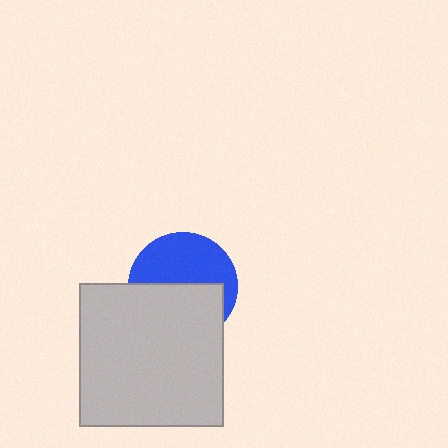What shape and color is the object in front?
The object in front is a light gray square.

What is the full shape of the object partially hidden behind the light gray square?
The partially hidden object is a blue circle.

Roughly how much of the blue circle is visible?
About half of it is visible (roughly 51%).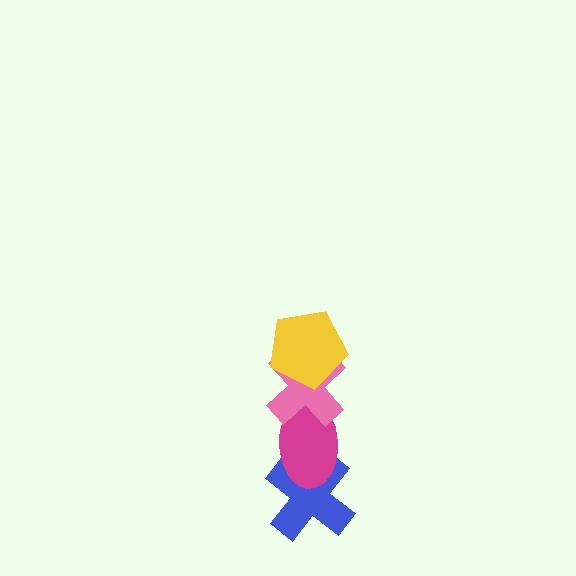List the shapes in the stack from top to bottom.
From top to bottom: the yellow pentagon, the pink cross, the magenta ellipse, the blue cross.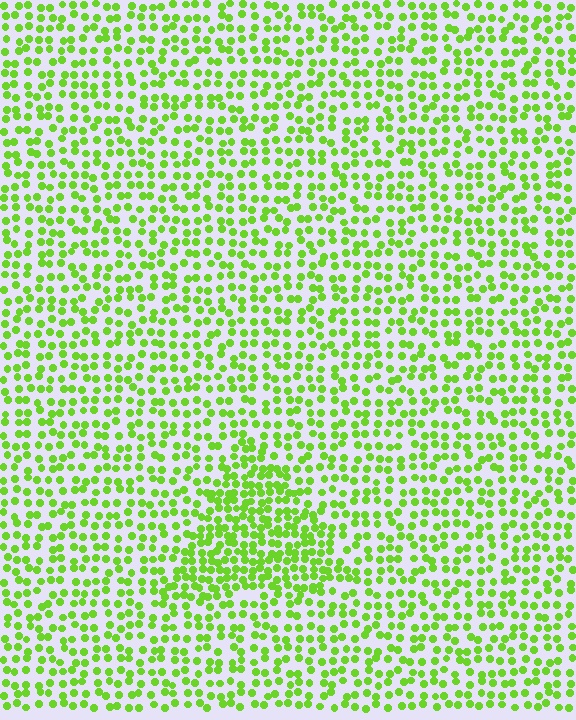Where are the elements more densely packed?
The elements are more densely packed inside the triangle boundary.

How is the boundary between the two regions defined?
The boundary is defined by a change in element density (approximately 1.7x ratio). All elements are the same color, size, and shape.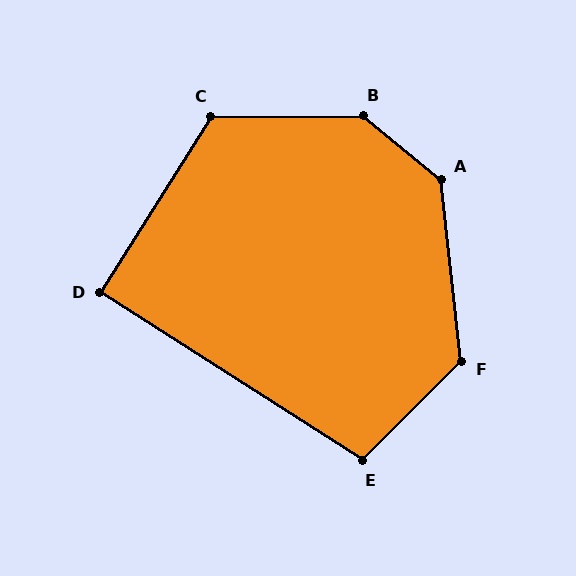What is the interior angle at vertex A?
Approximately 135 degrees (obtuse).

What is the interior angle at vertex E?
Approximately 102 degrees (obtuse).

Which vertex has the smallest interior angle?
D, at approximately 91 degrees.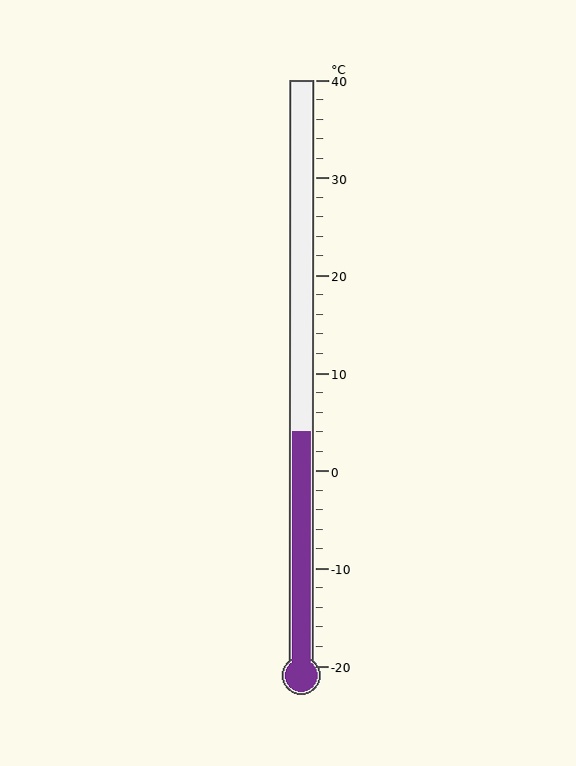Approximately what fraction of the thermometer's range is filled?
The thermometer is filled to approximately 40% of its range.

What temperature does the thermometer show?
The thermometer shows approximately 4°C.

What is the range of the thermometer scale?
The thermometer scale ranges from -20°C to 40°C.